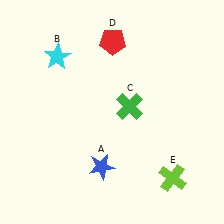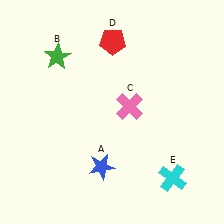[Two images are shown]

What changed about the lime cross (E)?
In Image 1, E is lime. In Image 2, it changed to cyan.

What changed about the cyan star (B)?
In Image 1, B is cyan. In Image 2, it changed to green.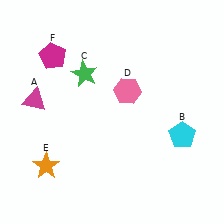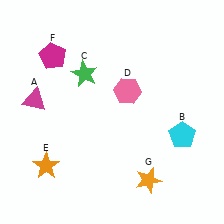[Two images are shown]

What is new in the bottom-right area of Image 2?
An orange star (G) was added in the bottom-right area of Image 2.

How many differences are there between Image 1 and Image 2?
There is 1 difference between the two images.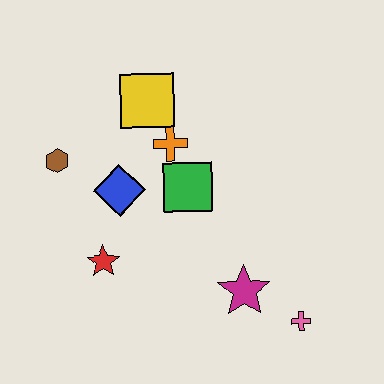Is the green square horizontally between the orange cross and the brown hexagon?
No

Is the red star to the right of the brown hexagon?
Yes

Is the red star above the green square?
No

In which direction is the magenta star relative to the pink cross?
The magenta star is to the left of the pink cross.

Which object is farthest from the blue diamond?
The pink cross is farthest from the blue diamond.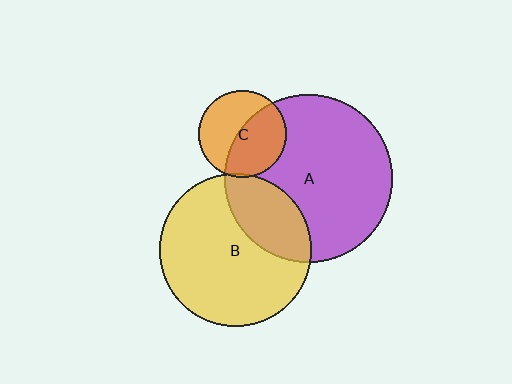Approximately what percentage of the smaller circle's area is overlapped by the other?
Approximately 50%.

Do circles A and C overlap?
Yes.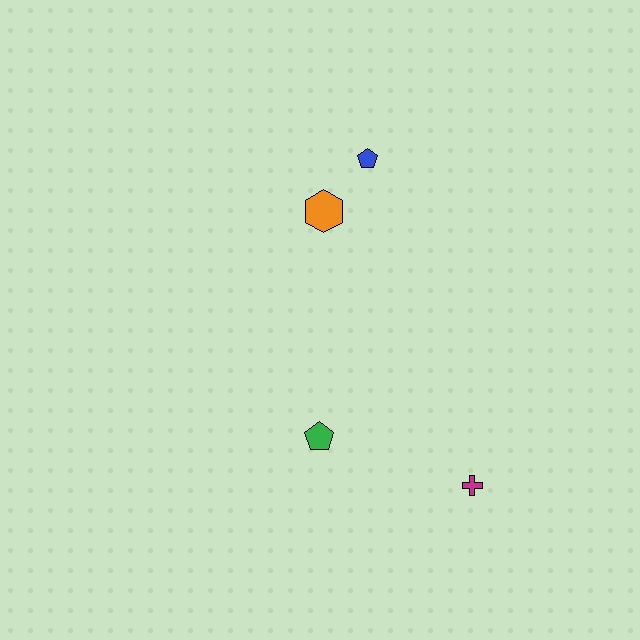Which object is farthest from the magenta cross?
The blue pentagon is farthest from the magenta cross.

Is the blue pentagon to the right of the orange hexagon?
Yes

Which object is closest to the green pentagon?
The magenta cross is closest to the green pentagon.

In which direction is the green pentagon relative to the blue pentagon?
The green pentagon is below the blue pentagon.